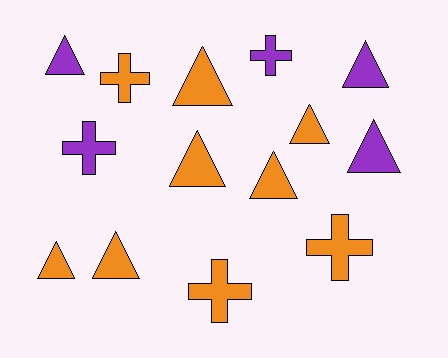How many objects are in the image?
There are 14 objects.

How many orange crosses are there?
There are 3 orange crosses.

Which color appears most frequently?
Orange, with 9 objects.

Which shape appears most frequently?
Triangle, with 9 objects.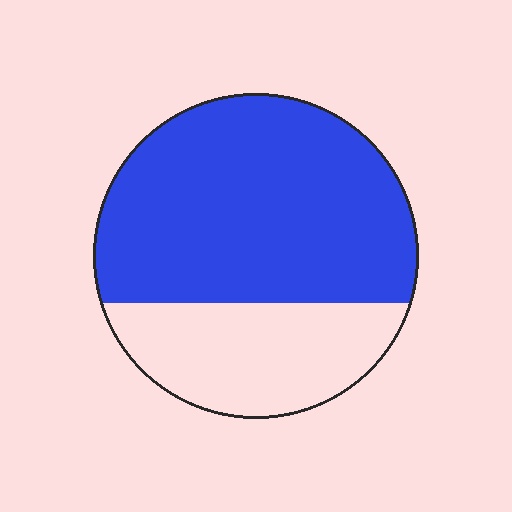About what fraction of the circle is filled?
About two thirds (2/3).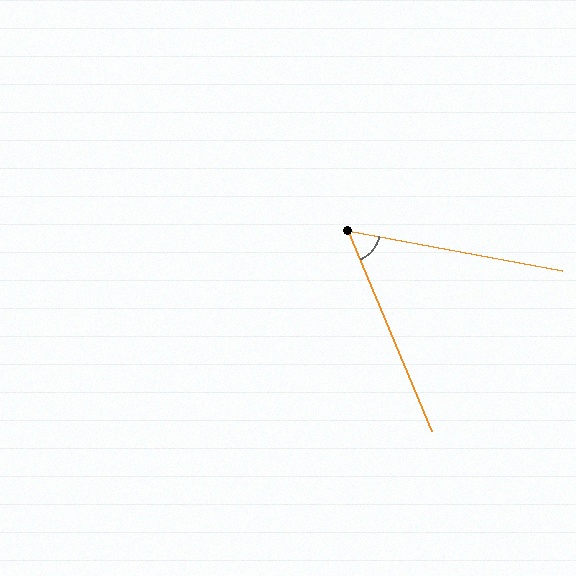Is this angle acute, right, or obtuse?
It is acute.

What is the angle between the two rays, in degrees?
Approximately 57 degrees.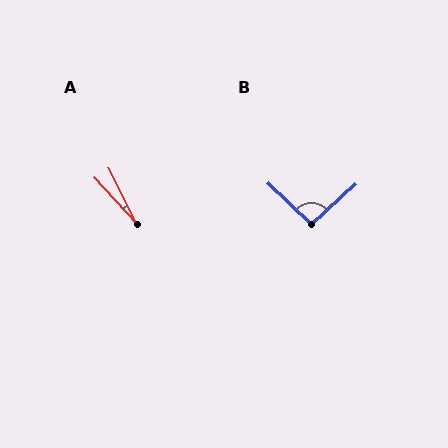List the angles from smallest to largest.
A (16°), B (95°).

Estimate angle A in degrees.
Approximately 16 degrees.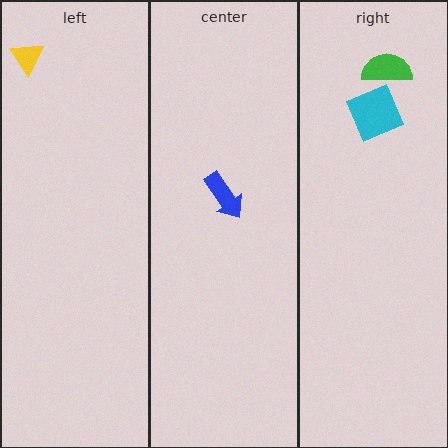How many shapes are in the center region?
1.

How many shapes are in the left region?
1.